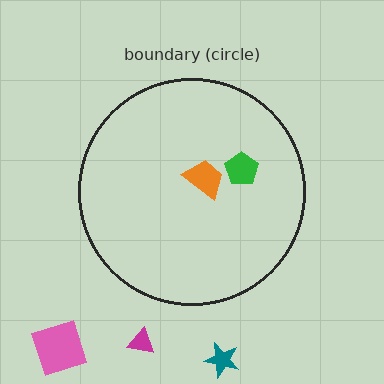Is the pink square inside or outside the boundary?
Outside.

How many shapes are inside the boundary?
2 inside, 3 outside.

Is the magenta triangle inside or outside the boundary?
Outside.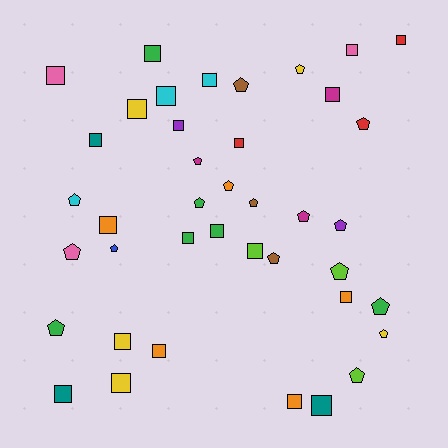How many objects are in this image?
There are 40 objects.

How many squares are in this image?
There are 22 squares.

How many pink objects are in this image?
There are 3 pink objects.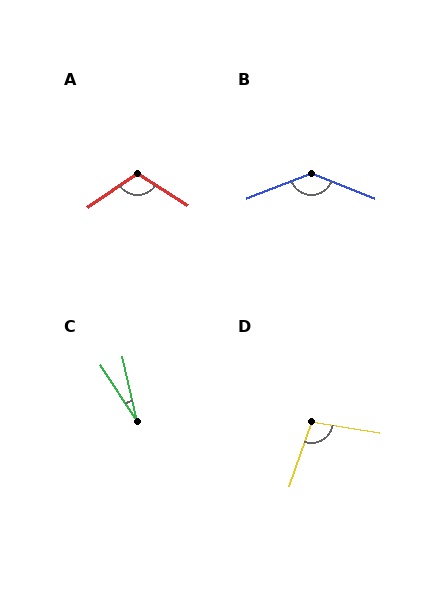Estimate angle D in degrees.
Approximately 99 degrees.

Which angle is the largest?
B, at approximately 138 degrees.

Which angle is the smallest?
C, at approximately 21 degrees.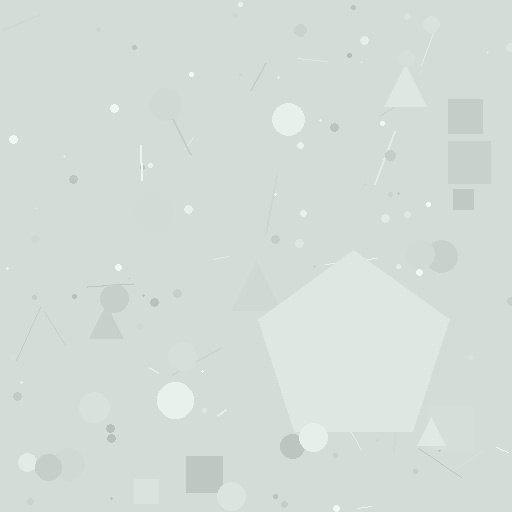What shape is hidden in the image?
A pentagon is hidden in the image.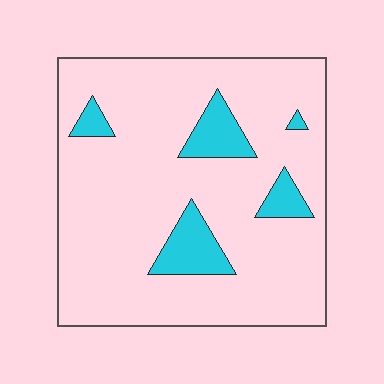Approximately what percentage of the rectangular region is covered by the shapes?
Approximately 15%.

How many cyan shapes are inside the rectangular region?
5.